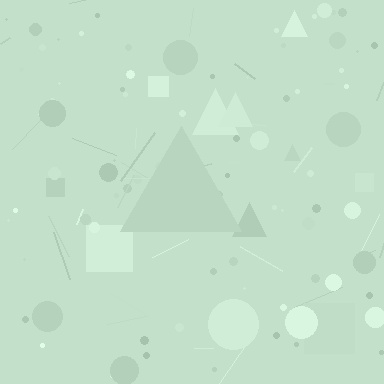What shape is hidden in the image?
A triangle is hidden in the image.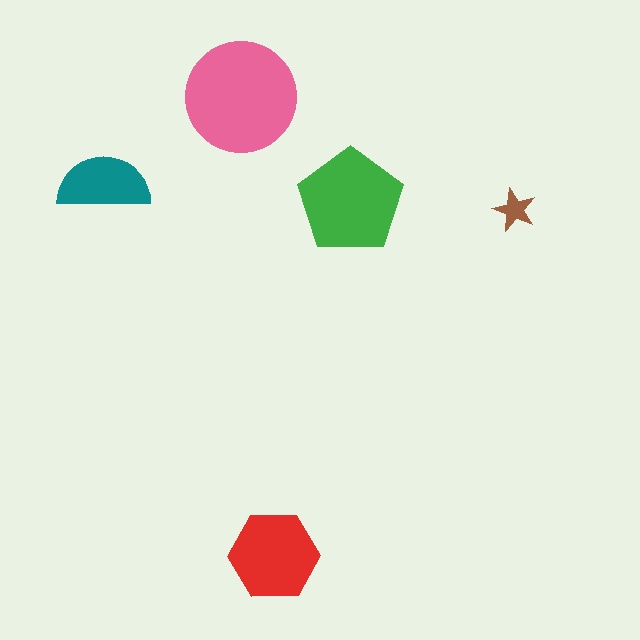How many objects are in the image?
There are 5 objects in the image.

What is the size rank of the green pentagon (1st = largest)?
2nd.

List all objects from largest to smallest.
The pink circle, the green pentagon, the red hexagon, the teal semicircle, the brown star.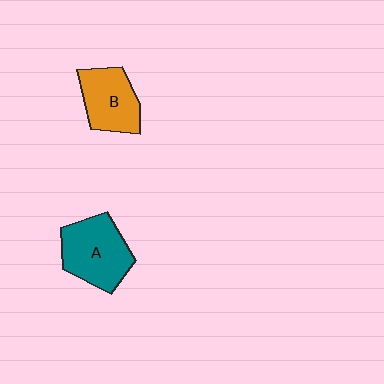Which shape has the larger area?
Shape A (teal).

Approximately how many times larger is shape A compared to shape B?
Approximately 1.2 times.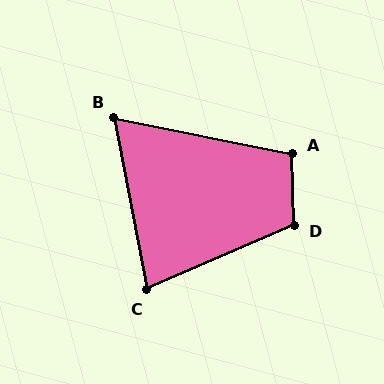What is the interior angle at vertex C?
Approximately 77 degrees (acute).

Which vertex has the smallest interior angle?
B, at approximately 68 degrees.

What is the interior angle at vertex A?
Approximately 103 degrees (obtuse).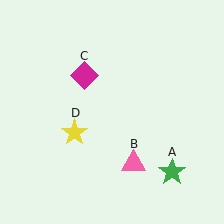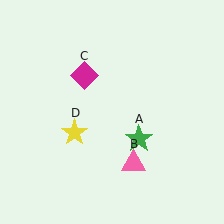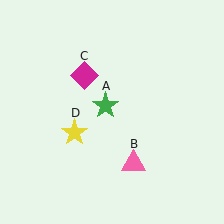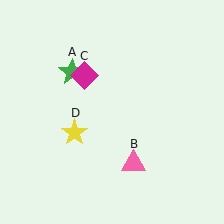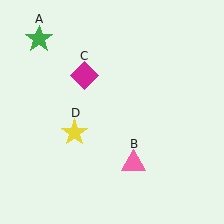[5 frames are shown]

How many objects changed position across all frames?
1 object changed position: green star (object A).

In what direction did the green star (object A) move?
The green star (object A) moved up and to the left.